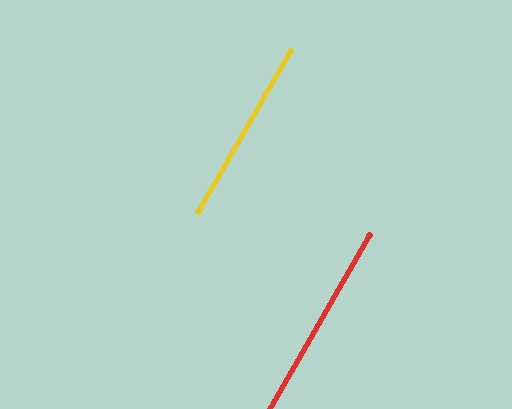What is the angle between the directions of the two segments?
Approximately 0 degrees.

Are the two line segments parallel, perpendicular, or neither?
Parallel — their directions differ by only 0.1°.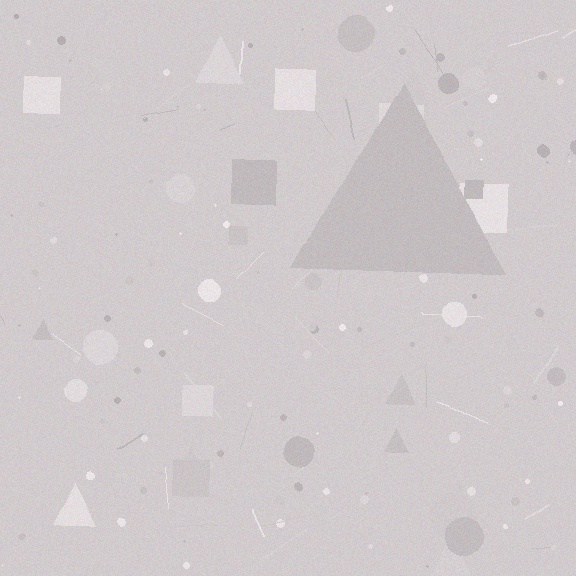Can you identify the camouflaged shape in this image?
The camouflaged shape is a triangle.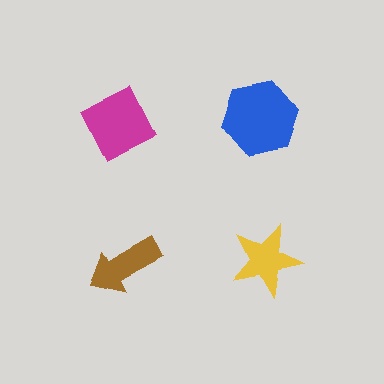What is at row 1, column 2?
A blue hexagon.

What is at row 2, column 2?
A yellow star.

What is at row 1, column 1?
A magenta diamond.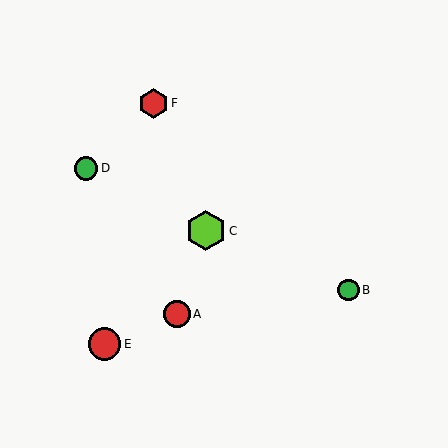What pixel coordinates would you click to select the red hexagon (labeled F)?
Click at (153, 103) to select the red hexagon F.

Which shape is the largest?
The lime hexagon (labeled C) is the largest.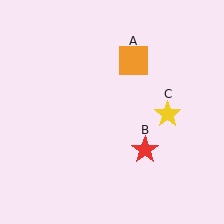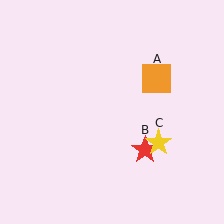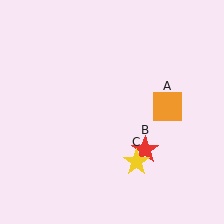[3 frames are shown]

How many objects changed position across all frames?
2 objects changed position: orange square (object A), yellow star (object C).